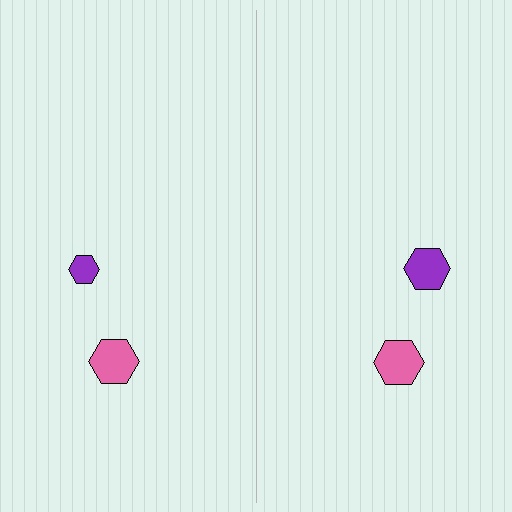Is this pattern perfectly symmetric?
No, the pattern is not perfectly symmetric. The purple hexagon on the right side has a different size than its mirror counterpart.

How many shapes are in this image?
There are 4 shapes in this image.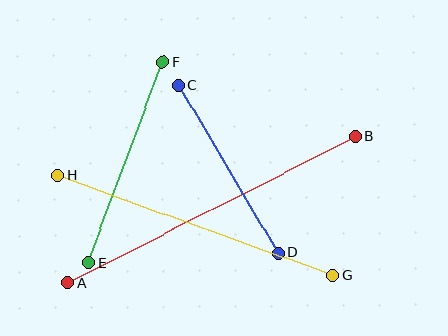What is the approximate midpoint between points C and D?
The midpoint is at approximately (228, 169) pixels.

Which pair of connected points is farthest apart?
Points A and B are farthest apart.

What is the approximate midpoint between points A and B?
The midpoint is at approximately (211, 210) pixels.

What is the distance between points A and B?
The distance is approximately 322 pixels.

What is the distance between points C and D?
The distance is approximately 194 pixels.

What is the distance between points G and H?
The distance is approximately 292 pixels.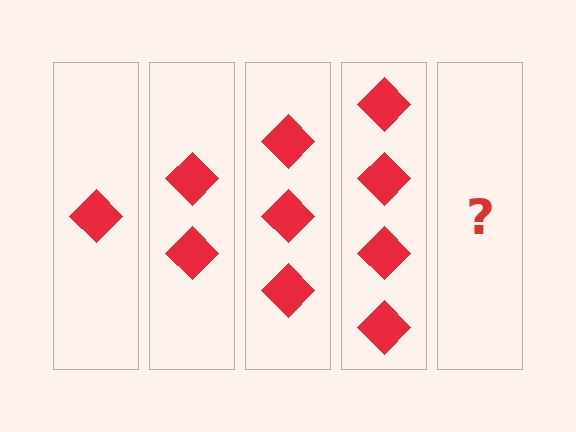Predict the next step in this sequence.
The next step is 5 diamonds.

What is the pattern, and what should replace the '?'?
The pattern is that each step adds one more diamond. The '?' should be 5 diamonds.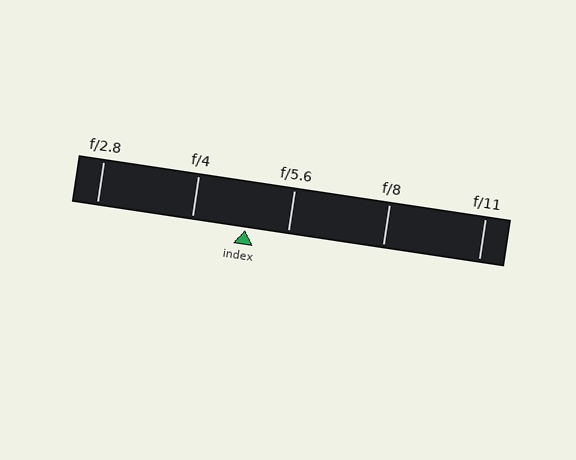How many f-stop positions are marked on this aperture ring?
There are 5 f-stop positions marked.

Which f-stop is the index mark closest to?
The index mark is closest to f/5.6.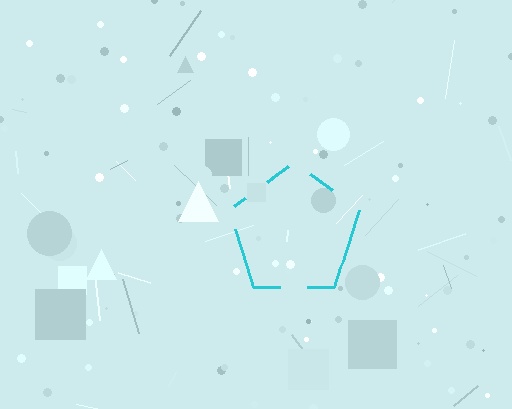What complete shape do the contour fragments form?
The contour fragments form a pentagon.